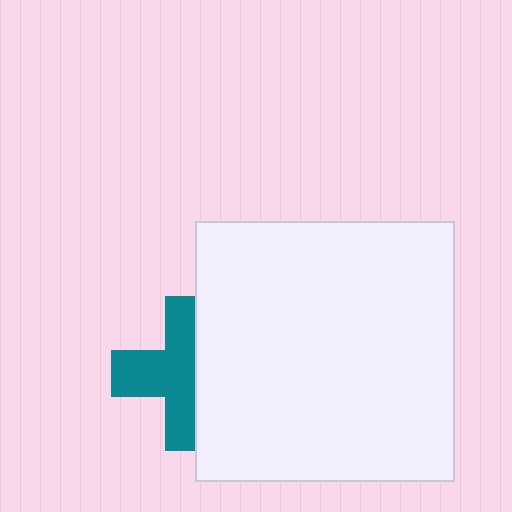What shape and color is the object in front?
The object in front is a white square.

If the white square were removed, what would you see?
You would see the complete teal cross.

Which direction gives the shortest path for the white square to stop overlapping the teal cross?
Moving right gives the shortest separation.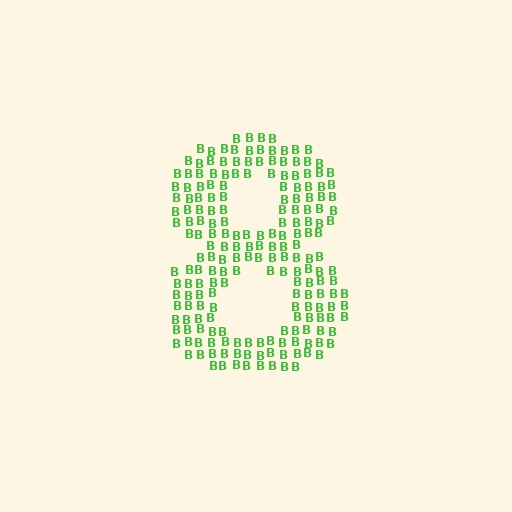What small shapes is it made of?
It is made of small letter B's.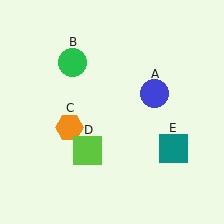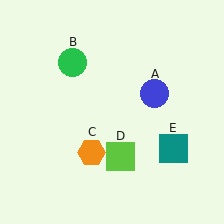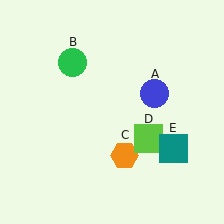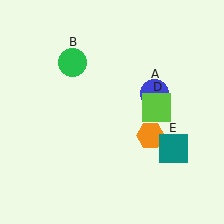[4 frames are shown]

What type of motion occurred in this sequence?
The orange hexagon (object C), lime square (object D) rotated counterclockwise around the center of the scene.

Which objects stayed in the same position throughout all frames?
Blue circle (object A) and green circle (object B) and teal square (object E) remained stationary.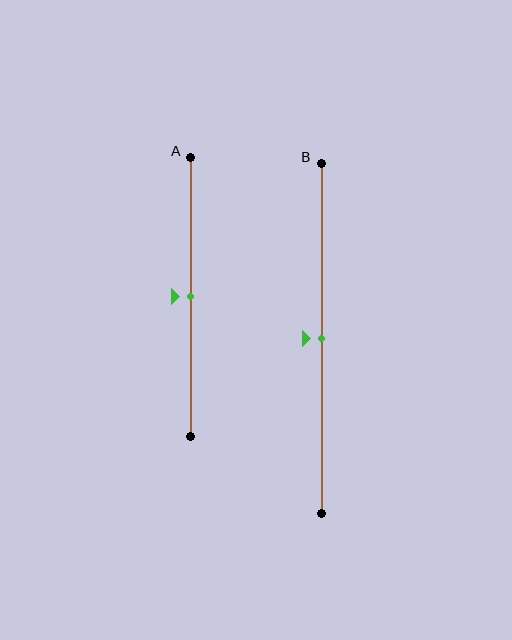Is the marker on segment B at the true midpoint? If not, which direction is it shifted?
Yes, the marker on segment B is at the true midpoint.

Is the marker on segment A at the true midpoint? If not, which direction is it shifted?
Yes, the marker on segment A is at the true midpoint.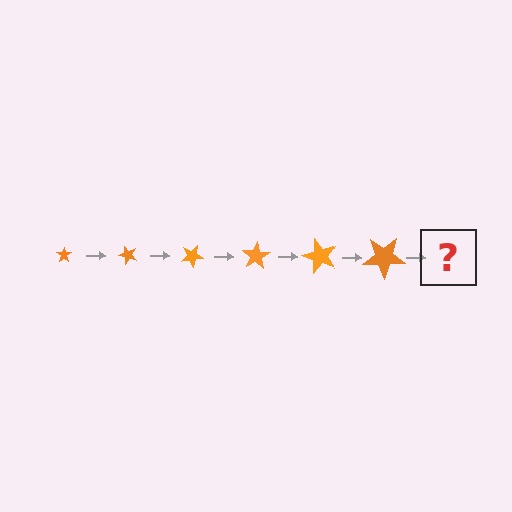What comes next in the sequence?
The next element should be a star, larger than the previous one and rotated 300 degrees from the start.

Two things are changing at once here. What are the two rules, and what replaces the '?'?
The two rules are that the star grows larger each step and it rotates 50 degrees each step. The '?' should be a star, larger than the previous one and rotated 300 degrees from the start.